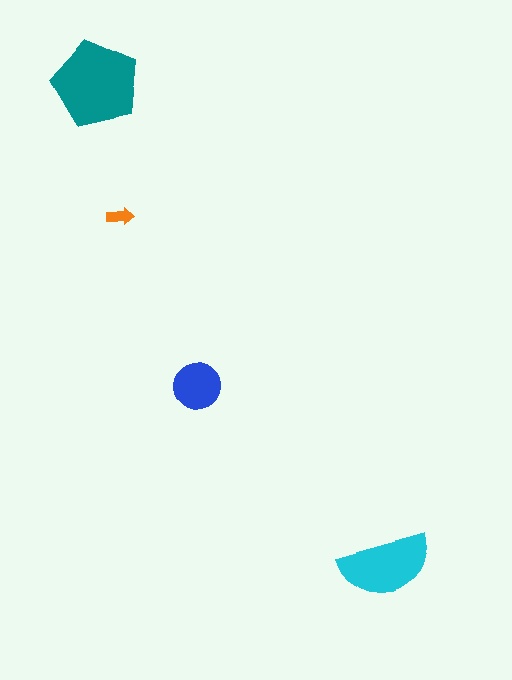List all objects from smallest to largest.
The orange arrow, the blue circle, the cyan semicircle, the teal pentagon.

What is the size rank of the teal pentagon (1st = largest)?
1st.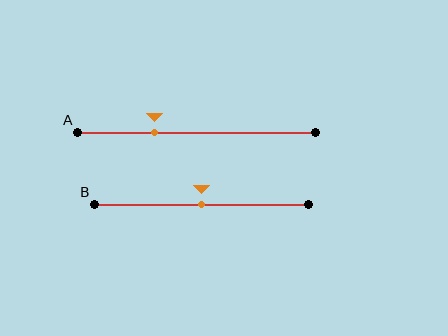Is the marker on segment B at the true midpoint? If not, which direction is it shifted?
Yes, the marker on segment B is at the true midpoint.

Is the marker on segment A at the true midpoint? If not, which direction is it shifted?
No, the marker on segment A is shifted to the left by about 18% of the segment length.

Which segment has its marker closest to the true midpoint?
Segment B has its marker closest to the true midpoint.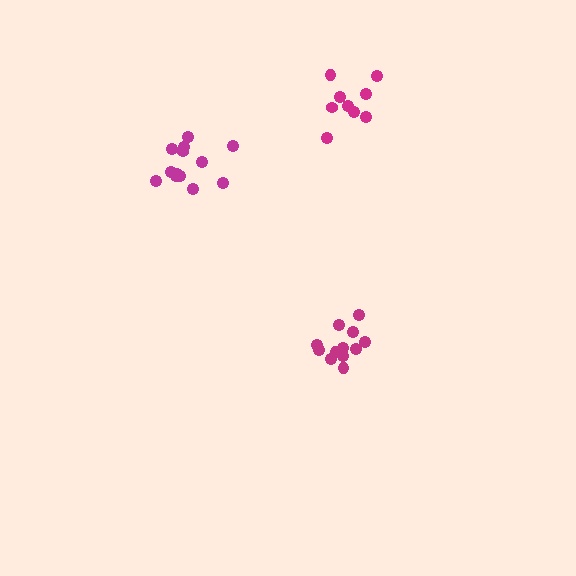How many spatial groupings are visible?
There are 3 spatial groupings.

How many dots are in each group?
Group 1: 12 dots, Group 2: 13 dots, Group 3: 9 dots (34 total).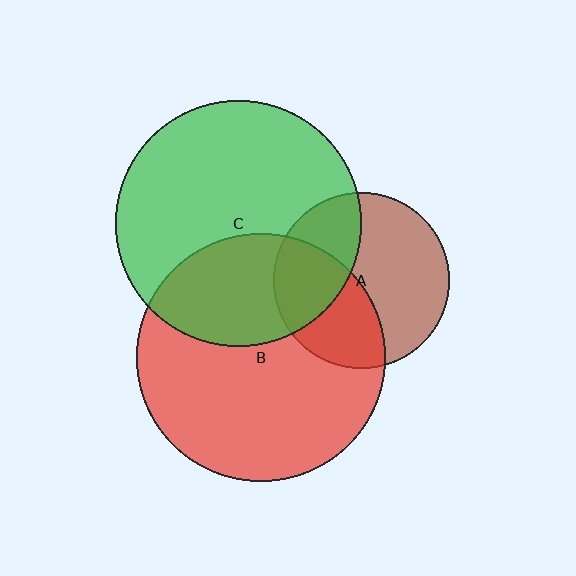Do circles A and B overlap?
Yes.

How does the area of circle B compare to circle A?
Approximately 2.0 times.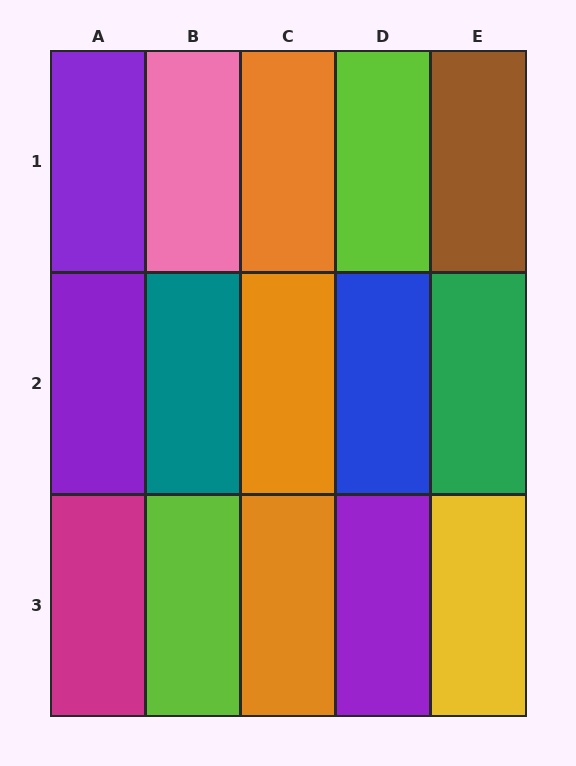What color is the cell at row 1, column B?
Pink.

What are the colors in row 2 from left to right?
Purple, teal, orange, blue, green.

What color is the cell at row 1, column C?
Orange.